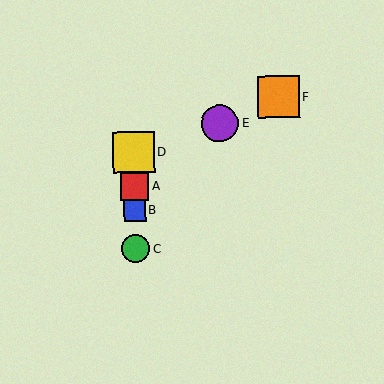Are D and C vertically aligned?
Yes, both are at x≈134.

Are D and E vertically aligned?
No, D is at x≈134 and E is at x≈220.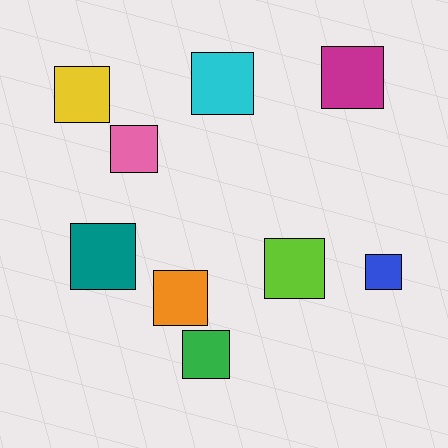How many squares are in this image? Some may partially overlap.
There are 9 squares.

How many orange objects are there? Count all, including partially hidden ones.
There is 1 orange object.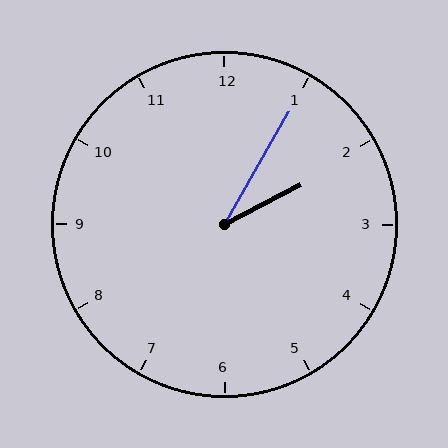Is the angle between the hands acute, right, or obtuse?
It is acute.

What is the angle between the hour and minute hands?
Approximately 32 degrees.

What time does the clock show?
2:05.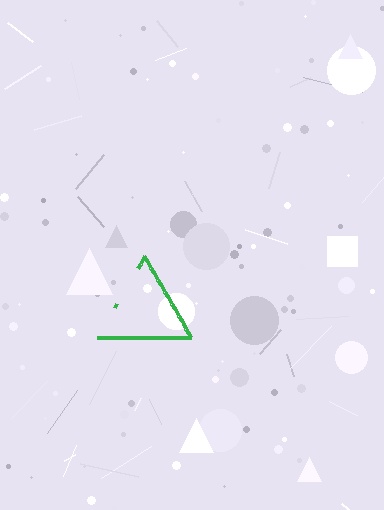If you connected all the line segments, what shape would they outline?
They would outline a triangle.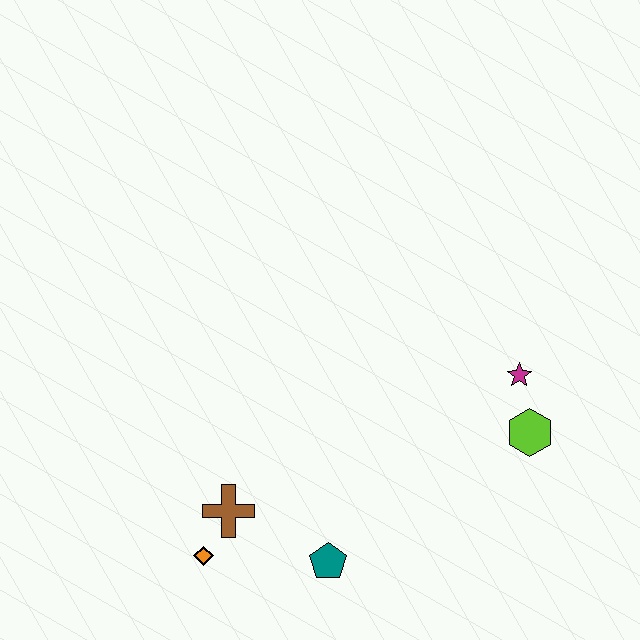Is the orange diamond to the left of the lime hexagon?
Yes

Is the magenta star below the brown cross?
No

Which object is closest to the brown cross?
The orange diamond is closest to the brown cross.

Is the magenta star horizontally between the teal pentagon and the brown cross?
No